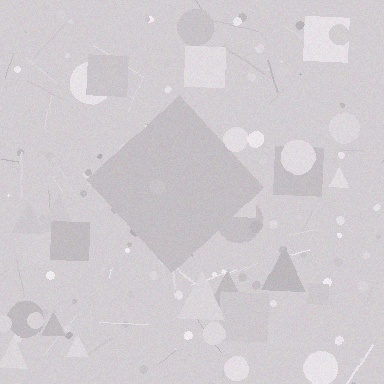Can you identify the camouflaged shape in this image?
The camouflaged shape is a diamond.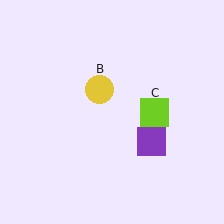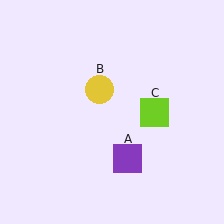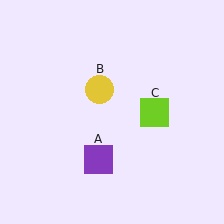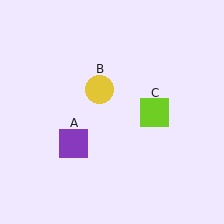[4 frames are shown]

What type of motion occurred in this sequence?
The purple square (object A) rotated clockwise around the center of the scene.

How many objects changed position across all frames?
1 object changed position: purple square (object A).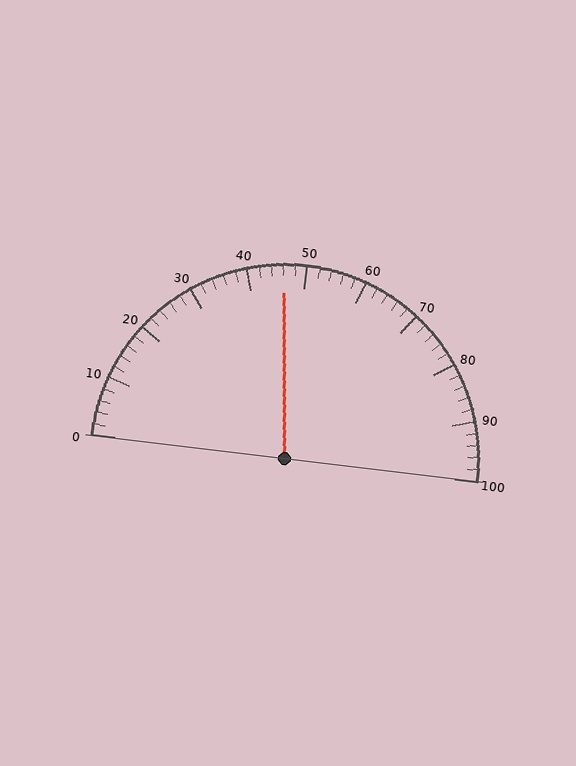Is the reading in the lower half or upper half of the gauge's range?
The reading is in the lower half of the range (0 to 100).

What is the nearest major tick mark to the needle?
The nearest major tick mark is 50.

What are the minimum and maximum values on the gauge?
The gauge ranges from 0 to 100.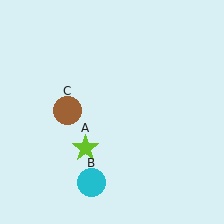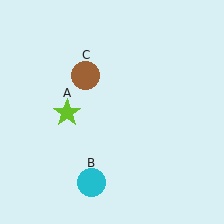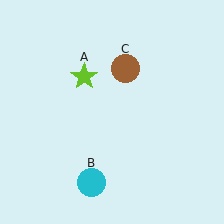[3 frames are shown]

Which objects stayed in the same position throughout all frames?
Cyan circle (object B) remained stationary.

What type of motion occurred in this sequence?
The lime star (object A), brown circle (object C) rotated clockwise around the center of the scene.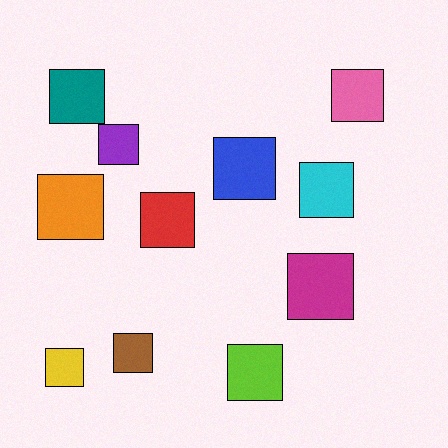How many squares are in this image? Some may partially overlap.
There are 11 squares.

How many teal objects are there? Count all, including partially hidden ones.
There is 1 teal object.